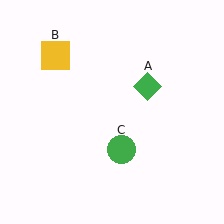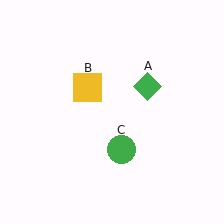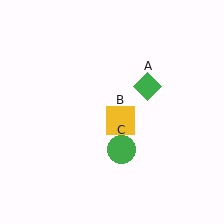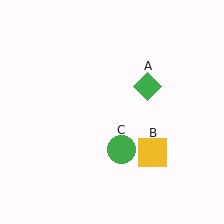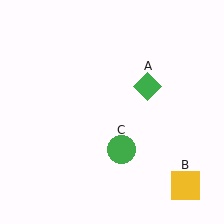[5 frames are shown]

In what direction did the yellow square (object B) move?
The yellow square (object B) moved down and to the right.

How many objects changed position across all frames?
1 object changed position: yellow square (object B).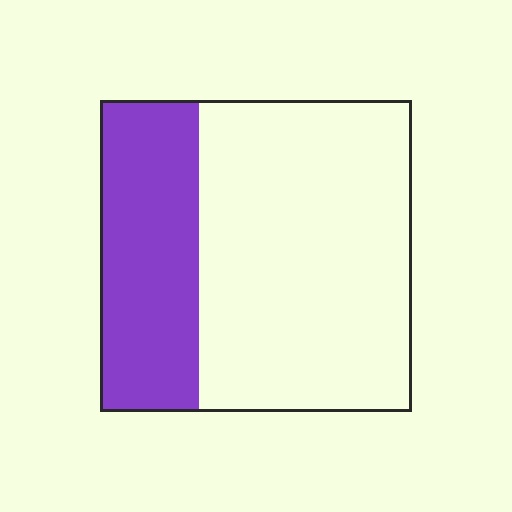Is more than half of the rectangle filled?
No.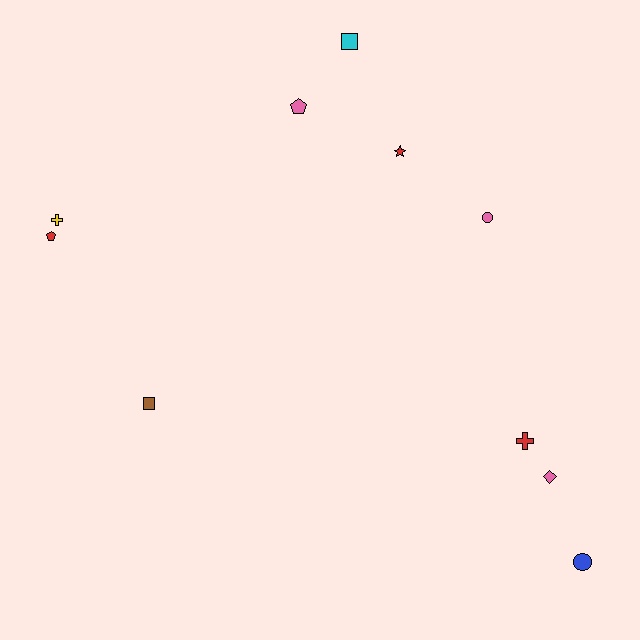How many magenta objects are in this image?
There are no magenta objects.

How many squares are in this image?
There are 2 squares.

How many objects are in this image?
There are 10 objects.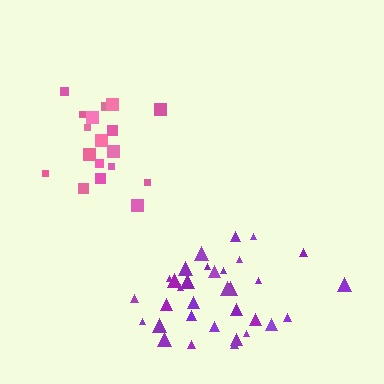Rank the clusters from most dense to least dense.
purple, pink.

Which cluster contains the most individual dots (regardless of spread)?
Purple (33).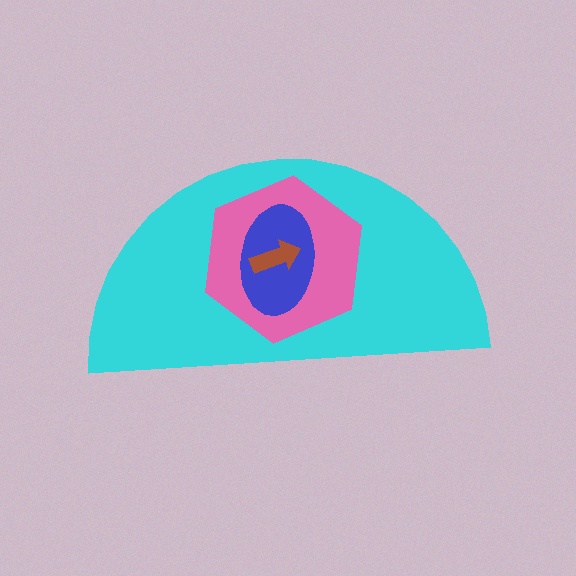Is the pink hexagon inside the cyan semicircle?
Yes.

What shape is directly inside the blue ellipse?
The brown arrow.